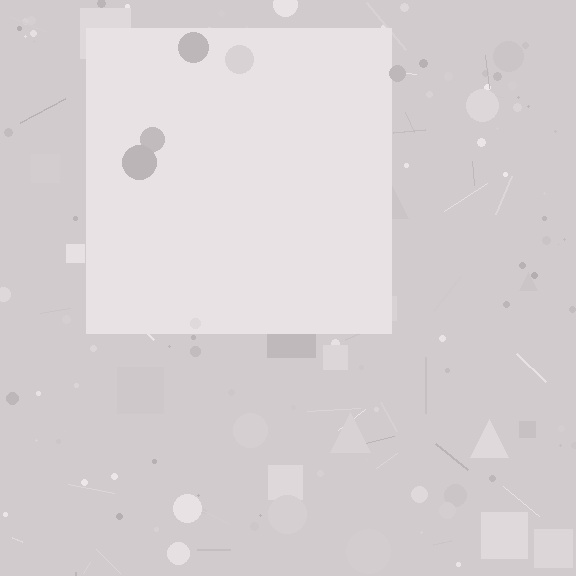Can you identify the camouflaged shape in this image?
The camouflaged shape is a square.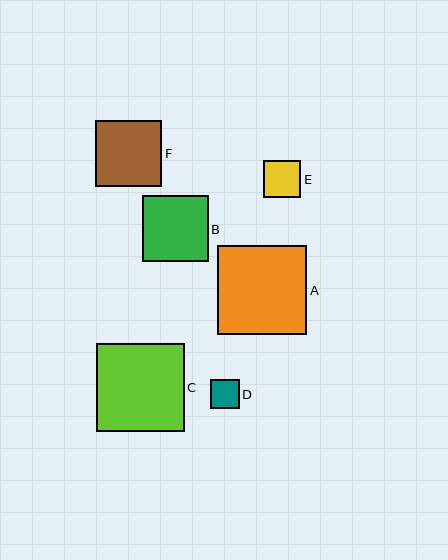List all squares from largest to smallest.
From largest to smallest: A, C, B, F, E, D.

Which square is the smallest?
Square D is the smallest with a size of approximately 29 pixels.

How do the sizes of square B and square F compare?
Square B and square F are approximately the same size.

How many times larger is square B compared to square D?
Square B is approximately 2.3 times the size of square D.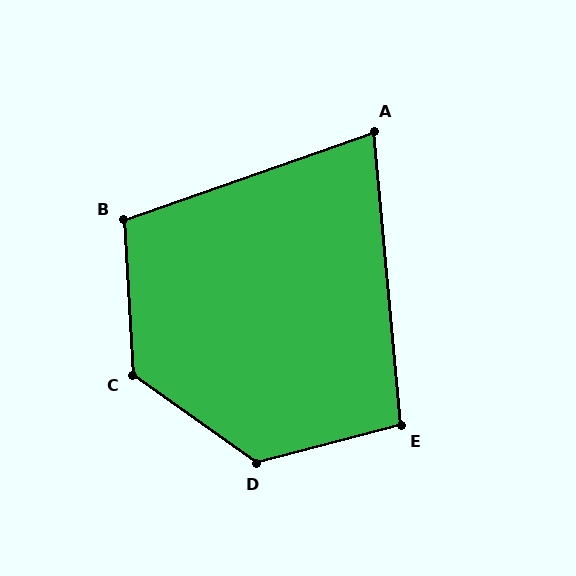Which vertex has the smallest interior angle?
A, at approximately 76 degrees.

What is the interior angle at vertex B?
Approximately 106 degrees (obtuse).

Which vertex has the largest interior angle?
D, at approximately 130 degrees.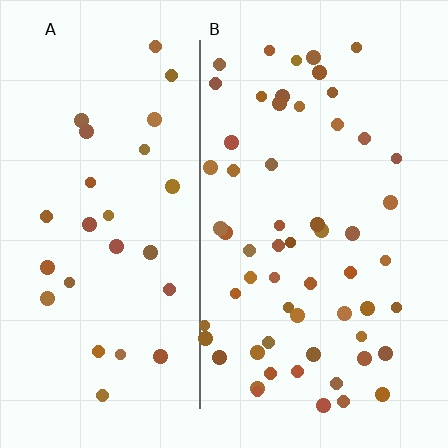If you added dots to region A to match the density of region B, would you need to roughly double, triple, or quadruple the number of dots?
Approximately double.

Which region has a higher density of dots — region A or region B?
B (the right).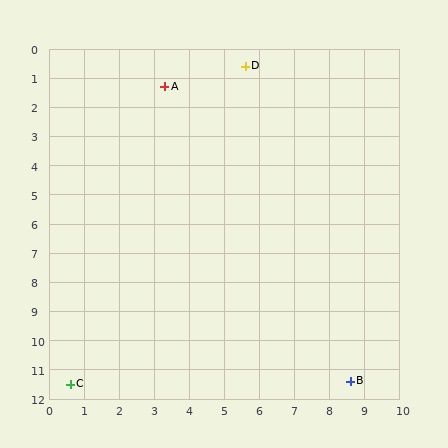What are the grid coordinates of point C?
Point C is at approximately (0.6, 11.5).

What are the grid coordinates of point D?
Point D is at approximately (5.6, 0.6).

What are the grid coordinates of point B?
Point B is at approximately (8.6, 11.4).